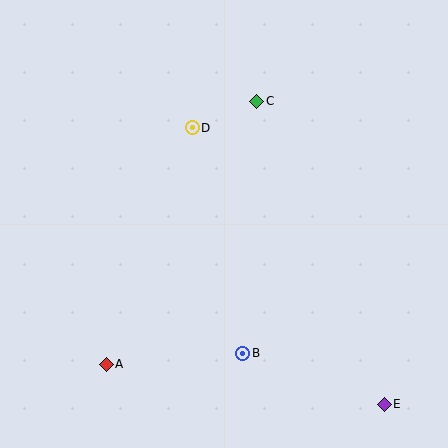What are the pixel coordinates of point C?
Point C is at (257, 101).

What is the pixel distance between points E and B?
The distance between E and B is 151 pixels.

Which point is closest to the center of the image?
Point D at (192, 128) is closest to the center.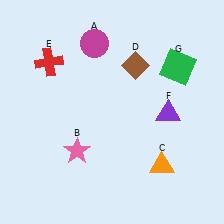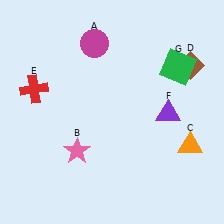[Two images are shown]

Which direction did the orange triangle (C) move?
The orange triangle (C) moved right.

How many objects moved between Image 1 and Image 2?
3 objects moved between the two images.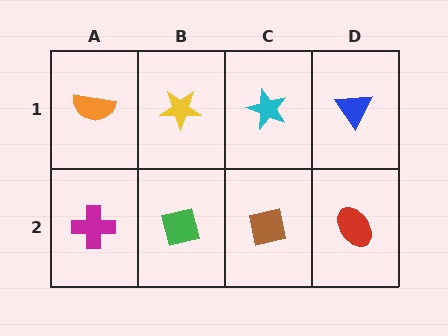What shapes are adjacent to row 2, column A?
An orange semicircle (row 1, column A), a green square (row 2, column B).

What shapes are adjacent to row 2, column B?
A yellow star (row 1, column B), a magenta cross (row 2, column A), a brown square (row 2, column C).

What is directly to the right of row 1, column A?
A yellow star.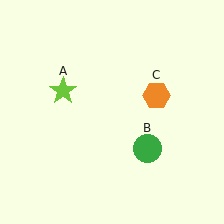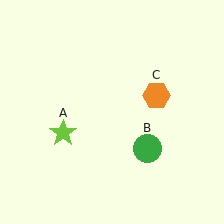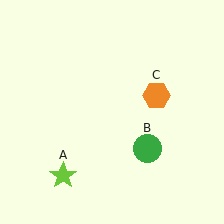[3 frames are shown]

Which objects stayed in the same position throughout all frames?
Green circle (object B) and orange hexagon (object C) remained stationary.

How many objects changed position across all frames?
1 object changed position: lime star (object A).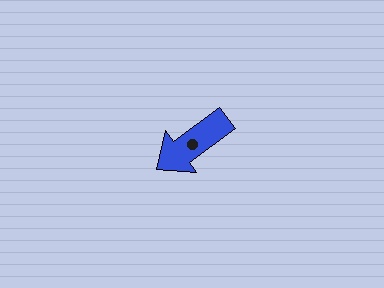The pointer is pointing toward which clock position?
Roughly 8 o'clock.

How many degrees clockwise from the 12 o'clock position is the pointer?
Approximately 234 degrees.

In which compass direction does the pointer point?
Southwest.